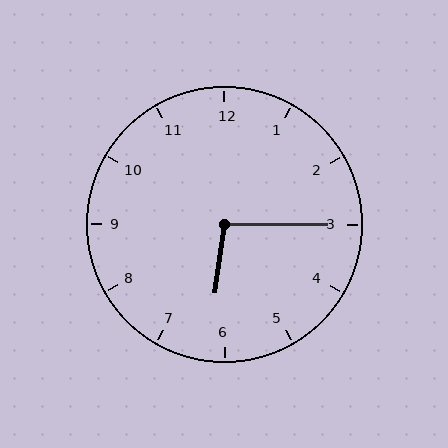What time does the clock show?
6:15.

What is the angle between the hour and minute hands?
Approximately 98 degrees.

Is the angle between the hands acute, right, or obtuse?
It is obtuse.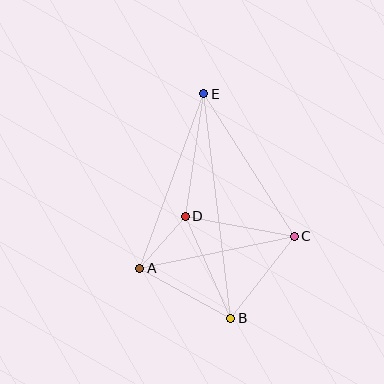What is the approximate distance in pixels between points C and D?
The distance between C and D is approximately 111 pixels.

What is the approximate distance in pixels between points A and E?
The distance between A and E is approximately 186 pixels.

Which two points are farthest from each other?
Points B and E are farthest from each other.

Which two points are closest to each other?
Points A and D are closest to each other.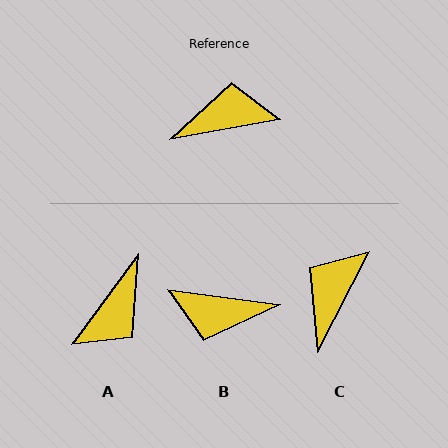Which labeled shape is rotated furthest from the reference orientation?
B, about 162 degrees away.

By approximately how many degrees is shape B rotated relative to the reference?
Approximately 162 degrees counter-clockwise.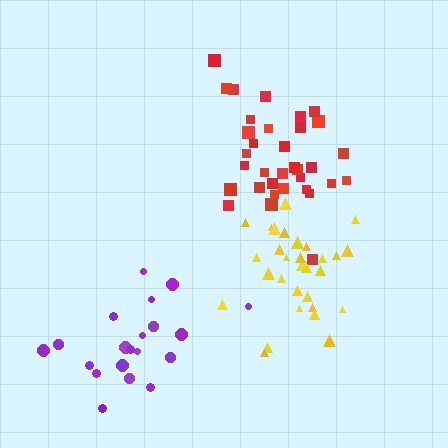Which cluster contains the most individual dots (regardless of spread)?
Red (34).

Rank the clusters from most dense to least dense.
red, yellow, purple.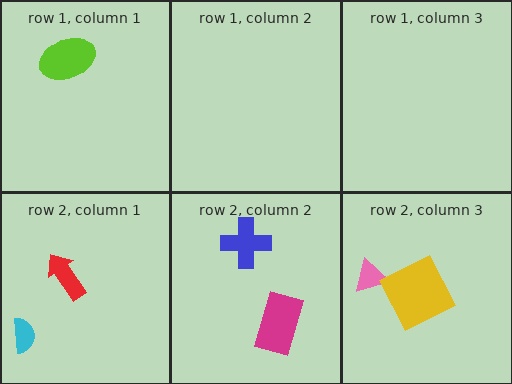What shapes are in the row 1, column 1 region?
The lime ellipse.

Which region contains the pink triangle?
The row 2, column 3 region.